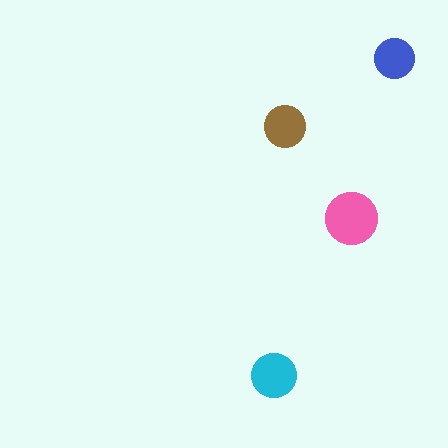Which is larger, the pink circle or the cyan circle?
The pink one.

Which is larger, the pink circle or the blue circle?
The pink one.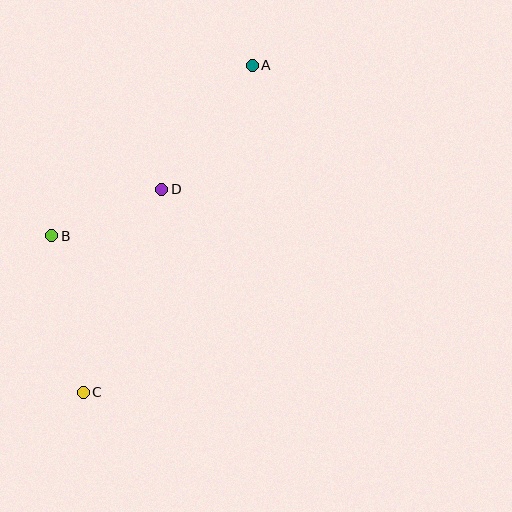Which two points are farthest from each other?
Points A and C are farthest from each other.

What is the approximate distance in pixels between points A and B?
The distance between A and B is approximately 263 pixels.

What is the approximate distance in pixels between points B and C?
The distance between B and C is approximately 160 pixels.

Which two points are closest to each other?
Points B and D are closest to each other.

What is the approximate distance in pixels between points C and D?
The distance between C and D is approximately 218 pixels.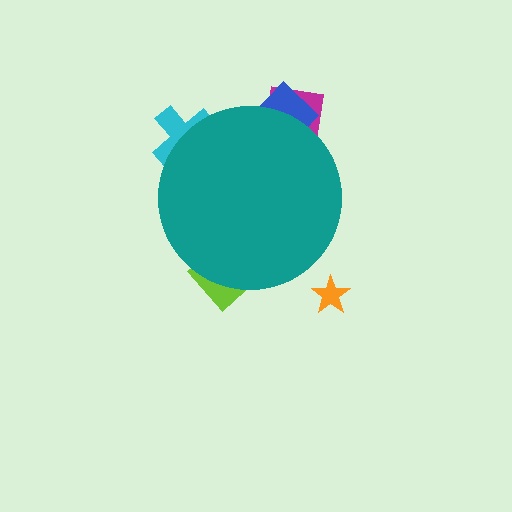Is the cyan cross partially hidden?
Yes, the cyan cross is partially hidden behind the teal circle.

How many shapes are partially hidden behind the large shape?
4 shapes are partially hidden.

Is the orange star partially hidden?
No, the orange star is fully visible.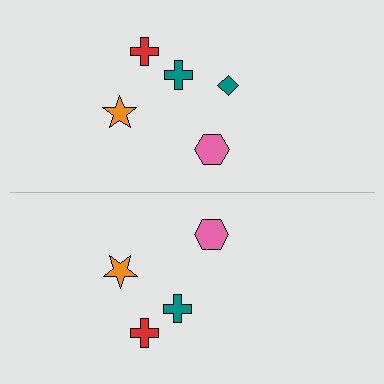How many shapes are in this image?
There are 9 shapes in this image.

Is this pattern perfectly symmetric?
No, the pattern is not perfectly symmetric. A teal diamond is missing from the bottom side.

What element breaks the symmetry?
A teal diamond is missing from the bottom side.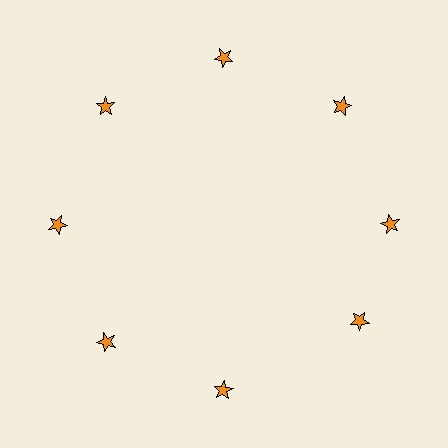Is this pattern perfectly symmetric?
No. The 8 orange stars are arranged in a ring, but one element near the 4 o'clock position is rotated out of alignment along the ring, breaking the 8-fold rotational symmetry.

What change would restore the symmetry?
The symmetry would be restored by rotating it back into even spacing with its neighbors so that all 8 stars sit at equal angles and equal distance from the center.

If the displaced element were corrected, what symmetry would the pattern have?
It would have 8-fold rotational symmetry — the pattern would map onto itself every 45 degrees.